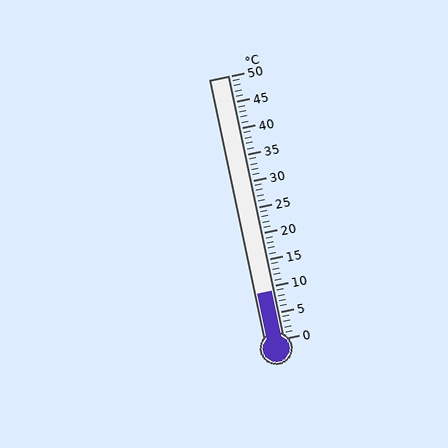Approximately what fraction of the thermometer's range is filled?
The thermometer is filled to approximately 20% of its range.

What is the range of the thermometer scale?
The thermometer scale ranges from 0°C to 50°C.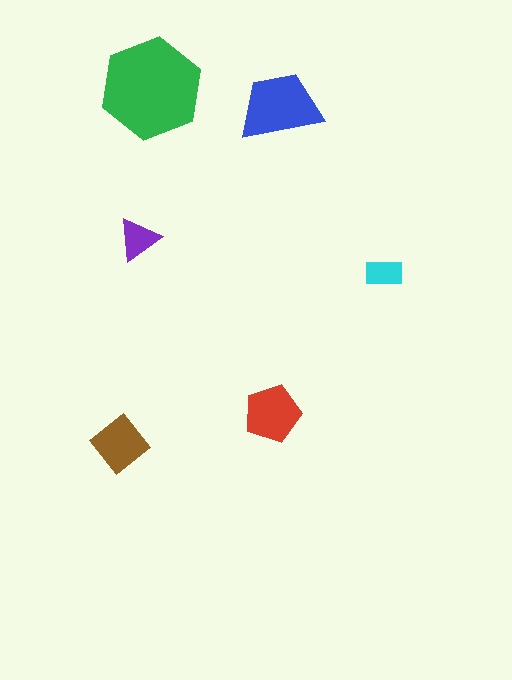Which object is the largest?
The green hexagon.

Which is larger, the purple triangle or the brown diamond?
The brown diamond.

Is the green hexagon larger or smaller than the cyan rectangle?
Larger.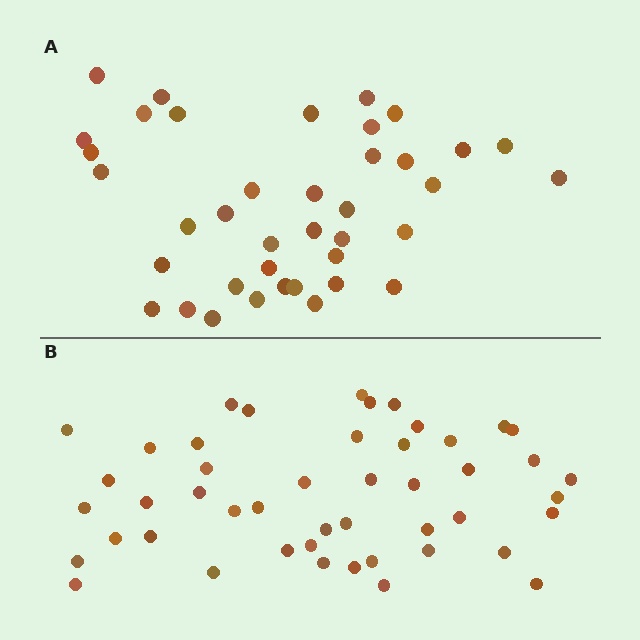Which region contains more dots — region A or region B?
Region B (the bottom region) has more dots.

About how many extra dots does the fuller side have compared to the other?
Region B has roughly 8 or so more dots than region A.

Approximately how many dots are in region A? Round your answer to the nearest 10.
About 40 dots. (The exact count is 39, which rounds to 40.)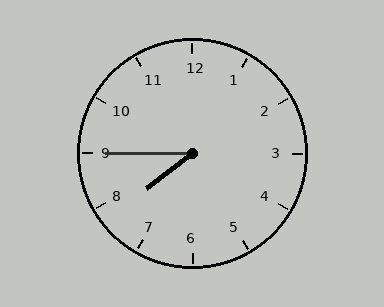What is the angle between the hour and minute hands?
Approximately 38 degrees.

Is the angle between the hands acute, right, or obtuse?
It is acute.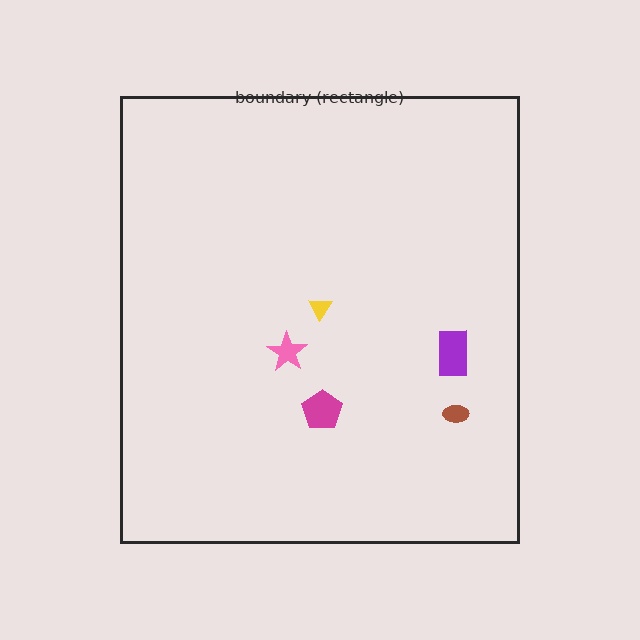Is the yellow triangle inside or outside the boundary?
Inside.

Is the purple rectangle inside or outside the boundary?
Inside.